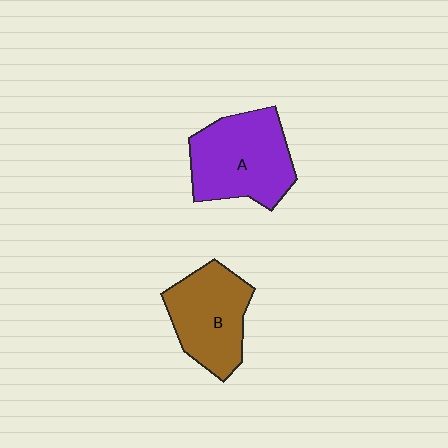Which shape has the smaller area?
Shape B (brown).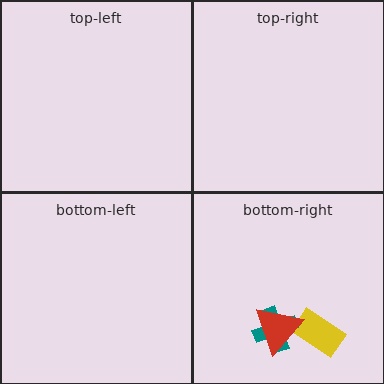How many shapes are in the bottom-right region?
3.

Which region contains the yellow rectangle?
The bottom-right region.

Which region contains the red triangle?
The bottom-right region.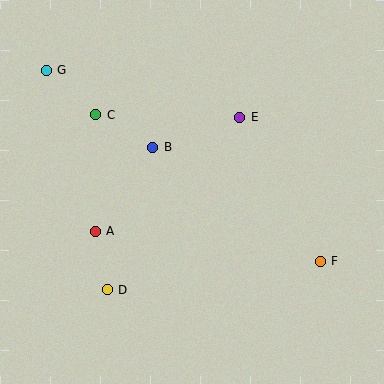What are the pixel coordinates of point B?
Point B is at (153, 147).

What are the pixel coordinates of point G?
Point G is at (46, 70).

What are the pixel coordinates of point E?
Point E is at (240, 117).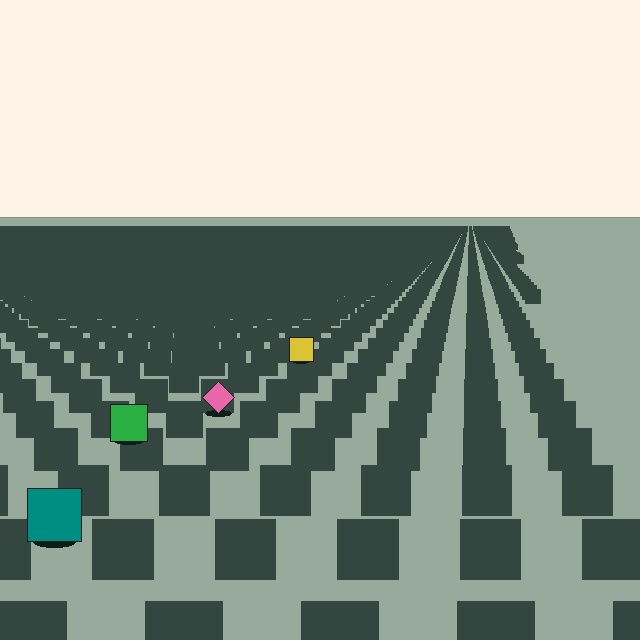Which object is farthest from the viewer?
The yellow square is farthest from the viewer. It appears smaller and the ground texture around it is denser.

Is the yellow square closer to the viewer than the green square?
No. The green square is closer — you can tell from the texture gradient: the ground texture is coarser near it.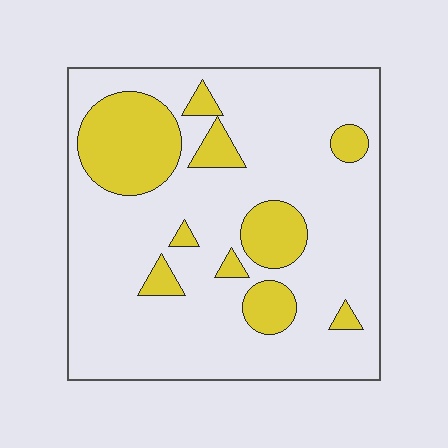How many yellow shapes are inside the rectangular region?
10.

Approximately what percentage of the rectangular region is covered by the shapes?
Approximately 20%.